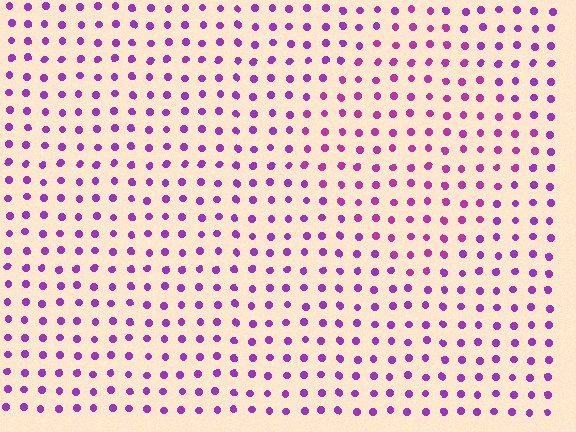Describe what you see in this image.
The image is filled with small purple elements in a uniform arrangement. A diamond-shaped region is visible where the elements are tinted to a slightly different hue, forming a subtle color boundary.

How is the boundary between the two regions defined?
The boundary is defined purely by a slight shift in hue (about 23 degrees). Spacing, size, and orientation are identical on both sides.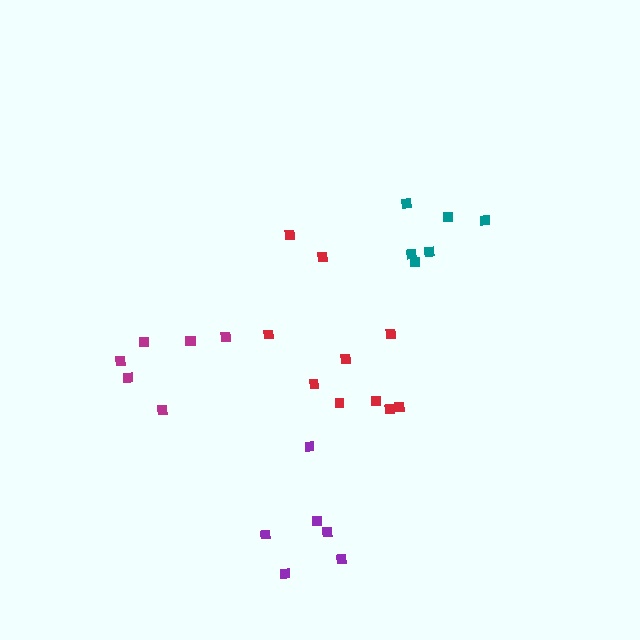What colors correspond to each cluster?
The clusters are colored: magenta, red, teal, purple.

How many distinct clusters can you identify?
There are 4 distinct clusters.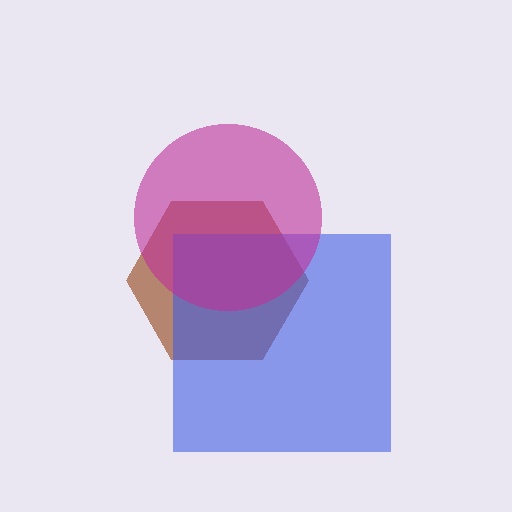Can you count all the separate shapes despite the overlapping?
Yes, there are 3 separate shapes.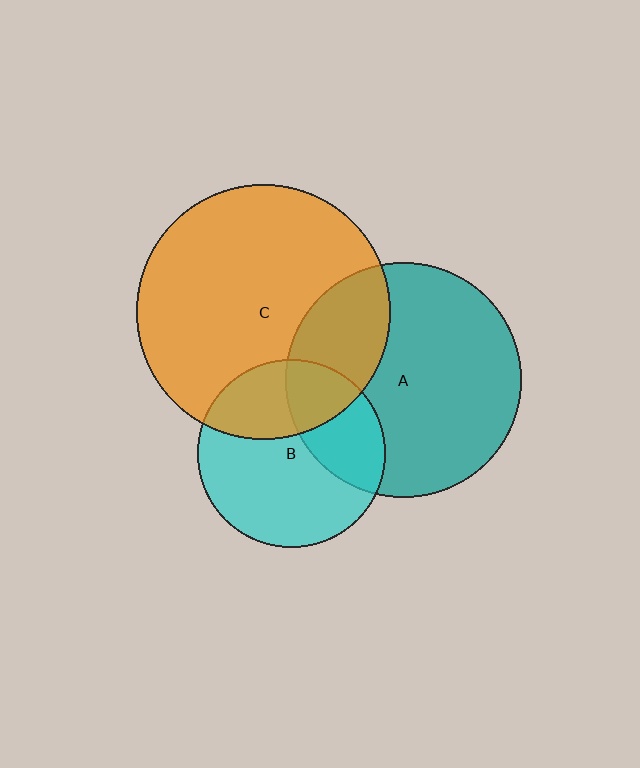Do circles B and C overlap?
Yes.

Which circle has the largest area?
Circle C (orange).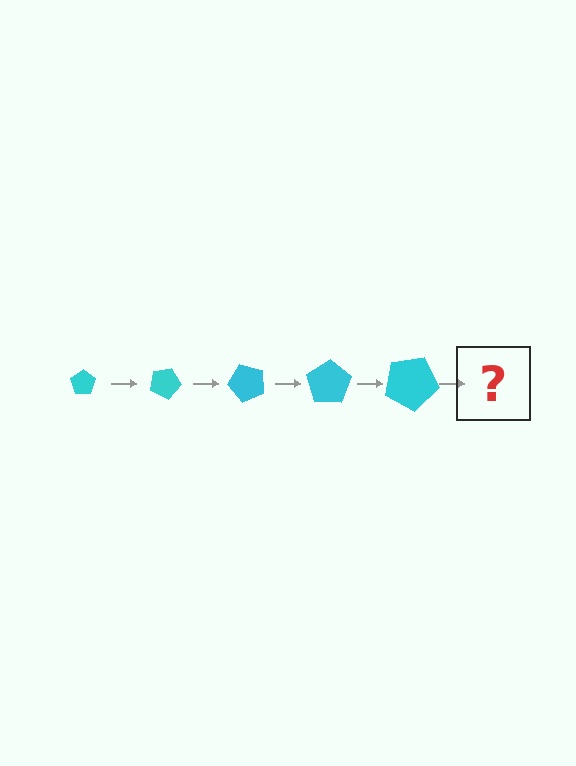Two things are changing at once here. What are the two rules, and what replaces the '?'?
The two rules are that the pentagon grows larger each step and it rotates 25 degrees each step. The '?' should be a pentagon, larger than the previous one and rotated 125 degrees from the start.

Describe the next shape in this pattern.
It should be a pentagon, larger than the previous one and rotated 125 degrees from the start.